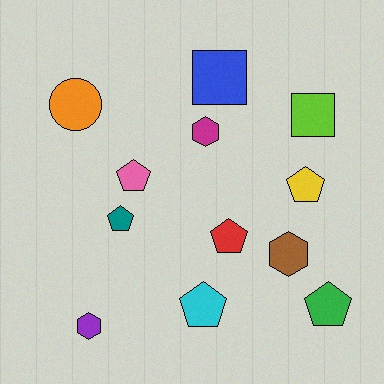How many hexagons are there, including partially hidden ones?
There are 3 hexagons.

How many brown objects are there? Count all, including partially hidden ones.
There is 1 brown object.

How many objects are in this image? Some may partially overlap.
There are 12 objects.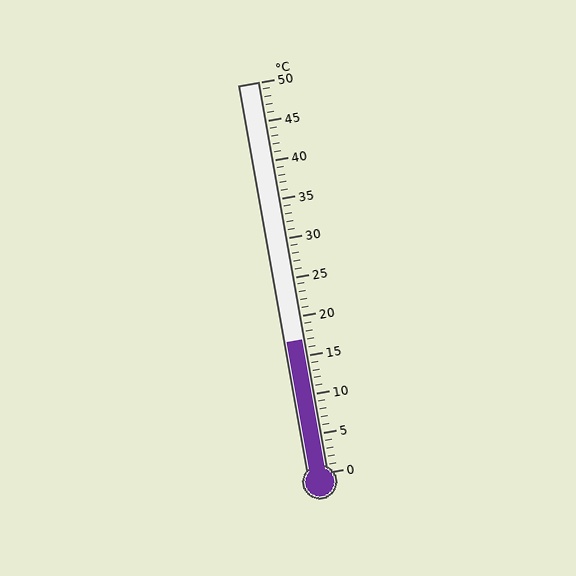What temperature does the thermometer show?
The thermometer shows approximately 17°C.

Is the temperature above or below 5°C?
The temperature is above 5°C.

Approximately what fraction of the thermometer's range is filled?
The thermometer is filled to approximately 35% of its range.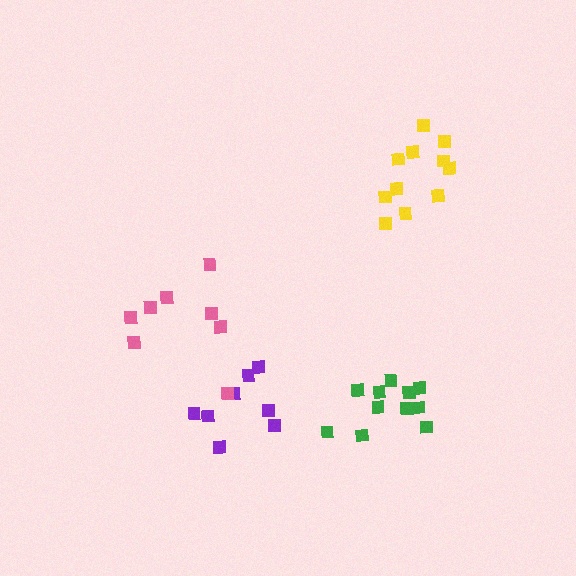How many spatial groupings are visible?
There are 4 spatial groupings.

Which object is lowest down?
The green cluster is bottommost.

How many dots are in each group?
Group 1: 11 dots, Group 2: 8 dots, Group 3: 11 dots, Group 4: 8 dots (38 total).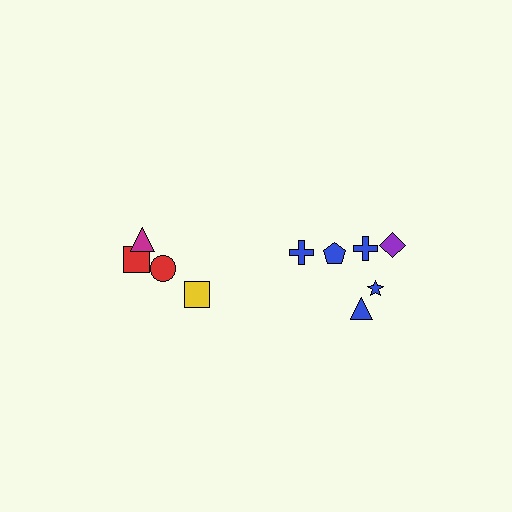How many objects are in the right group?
There are 6 objects.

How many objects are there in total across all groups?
There are 10 objects.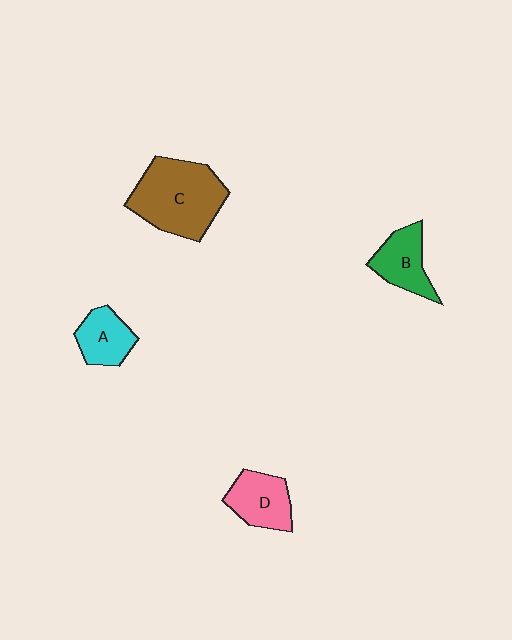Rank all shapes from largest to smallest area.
From largest to smallest: C (brown), D (pink), B (green), A (cyan).